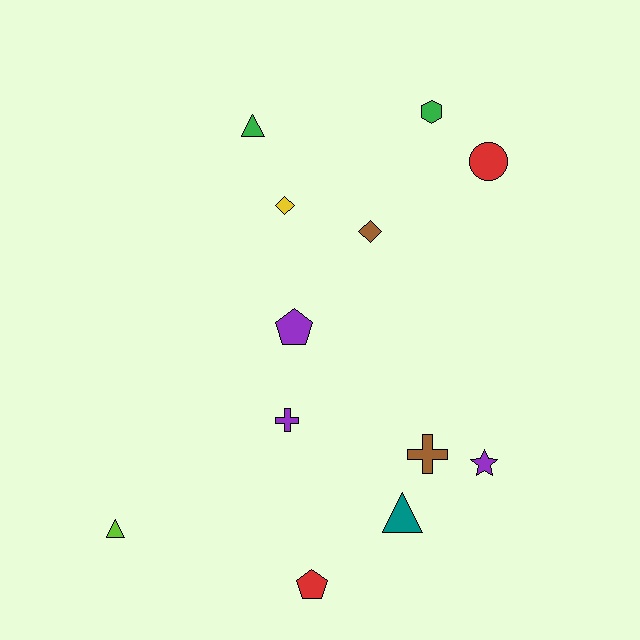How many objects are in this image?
There are 12 objects.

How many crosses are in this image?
There are 2 crosses.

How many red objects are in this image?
There are 2 red objects.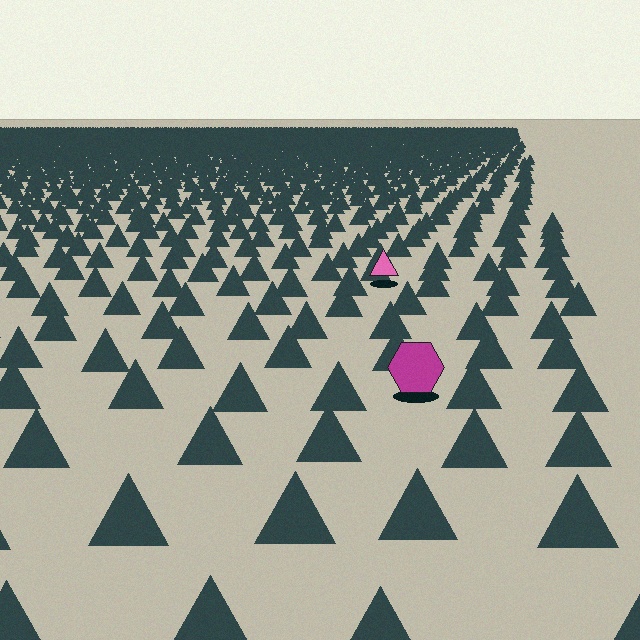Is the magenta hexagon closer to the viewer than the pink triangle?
Yes. The magenta hexagon is closer — you can tell from the texture gradient: the ground texture is coarser near it.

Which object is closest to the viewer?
The magenta hexagon is closest. The texture marks near it are larger and more spread out.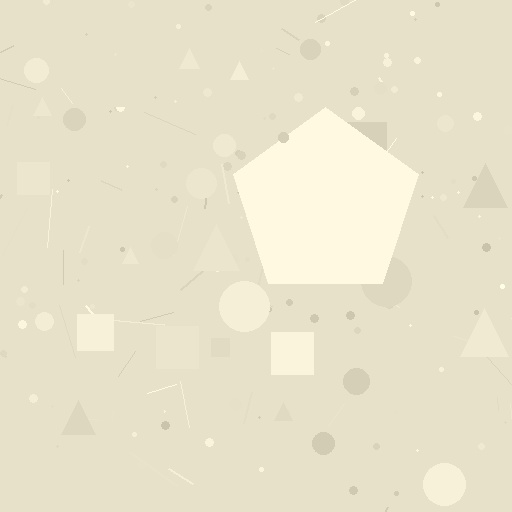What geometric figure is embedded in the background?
A pentagon is embedded in the background.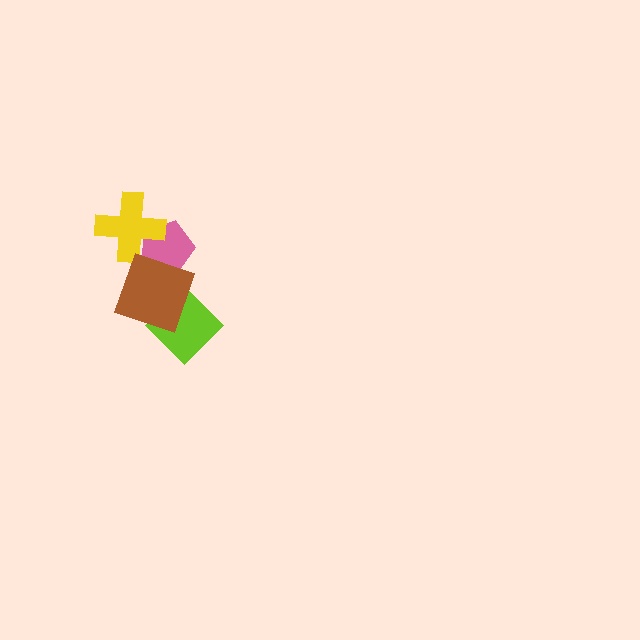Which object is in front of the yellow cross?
The brown diamond is in front of the yellow cross.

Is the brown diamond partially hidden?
No, no other shape covers it.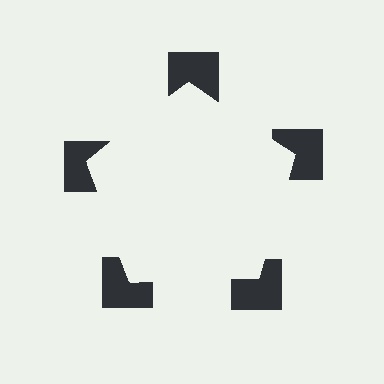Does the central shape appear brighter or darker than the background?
It typically appears slightly brighter than the background, even though no actual brightness change is drawn.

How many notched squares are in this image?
There are 5 — one at each vertex of the illusory pentagon.